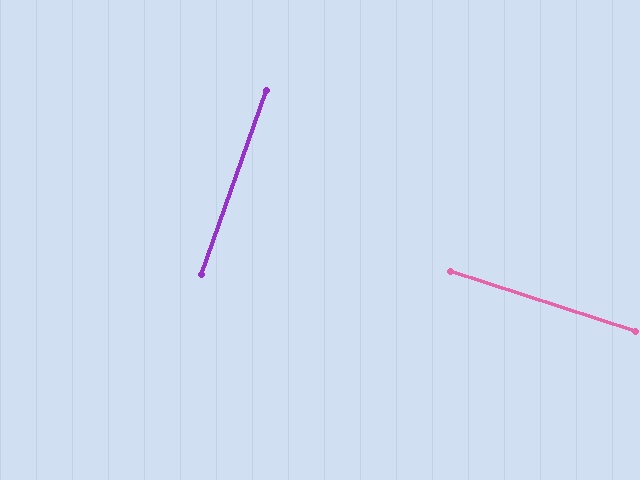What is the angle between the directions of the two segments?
Approximately 88 degrees.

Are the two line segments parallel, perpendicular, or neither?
Perpendicular — they meet at approximately 88°.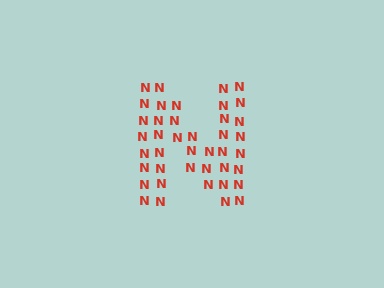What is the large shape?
The large shape is the letter N.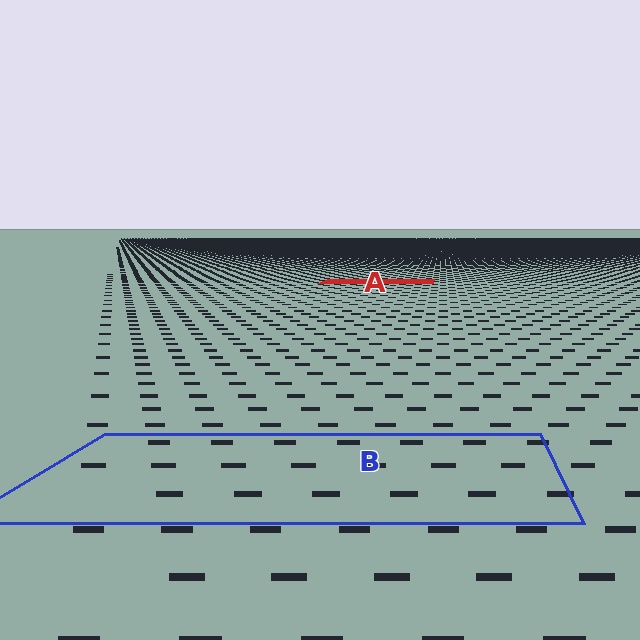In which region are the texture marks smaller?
The texture marks are smaller in region A, because it is farther away.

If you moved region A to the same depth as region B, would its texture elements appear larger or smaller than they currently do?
They would appear larger. At a closer depth, the same texture elements are projected at a bigger on-screen size.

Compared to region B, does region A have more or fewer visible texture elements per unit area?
Region A has more texture elements per unit area — they are packed more densely because it is farther away.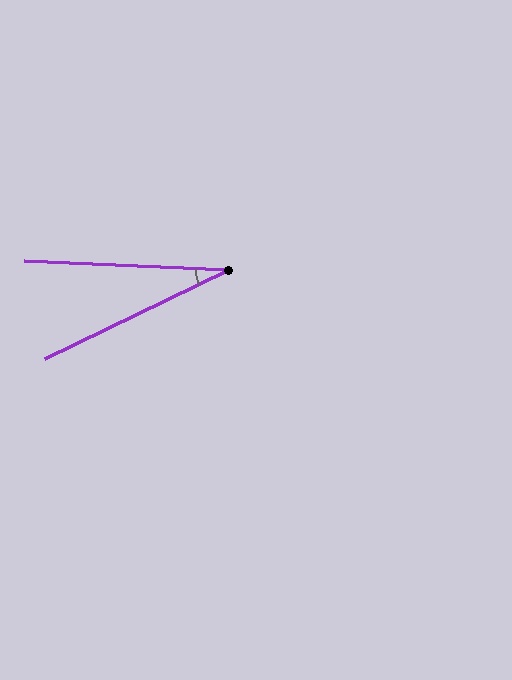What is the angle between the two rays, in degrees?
Approximately 28 degrees.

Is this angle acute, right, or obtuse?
It is acute.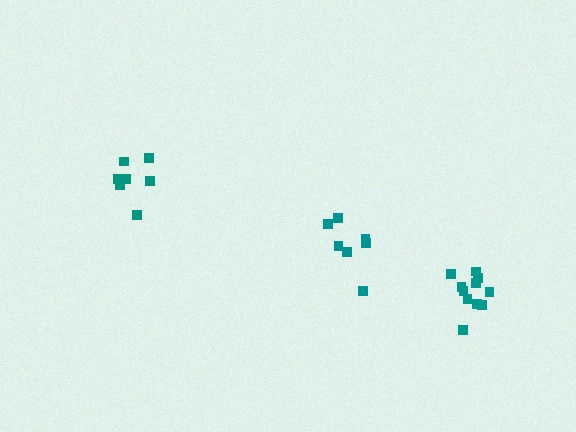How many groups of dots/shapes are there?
There are 3 groups.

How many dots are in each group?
Group 1: 7 dots, Group 2: 11 dots, Group 3: 7 dots (25 total).